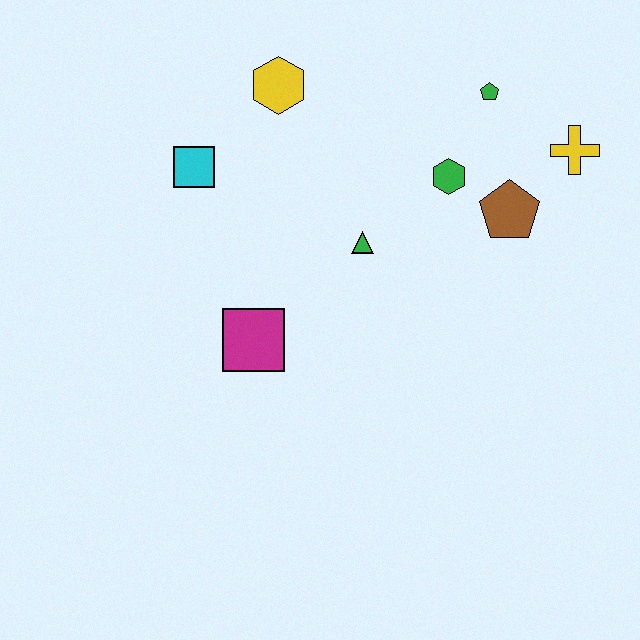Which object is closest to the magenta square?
The green triangle is closest to the magenta square.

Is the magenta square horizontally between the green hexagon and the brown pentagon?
No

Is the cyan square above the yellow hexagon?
No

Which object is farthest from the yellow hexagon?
The yellow cross is farthest from the yellow hexagon.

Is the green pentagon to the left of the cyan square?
No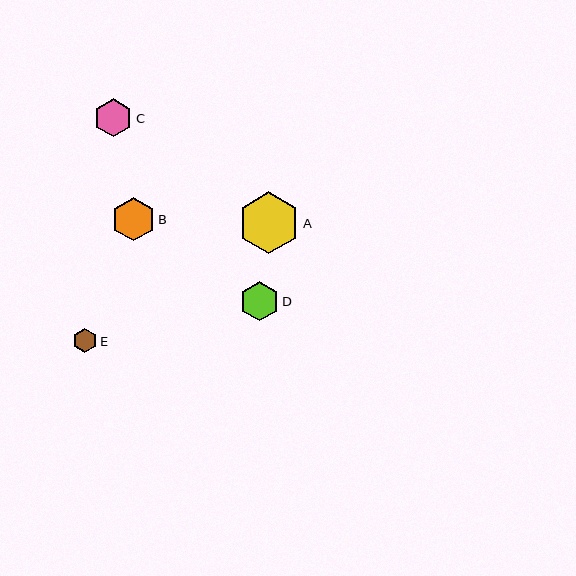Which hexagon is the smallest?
Hexagon E is the smallest with a size of approximately 24 pixels.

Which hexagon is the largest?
Hexagon A is the largest with a size of approximately 62 pixels.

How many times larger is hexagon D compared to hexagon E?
Hexagon D is approximately 1.7 times the size of hexagon E.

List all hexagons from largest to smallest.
From largest to smallest: A, B, D, C, E.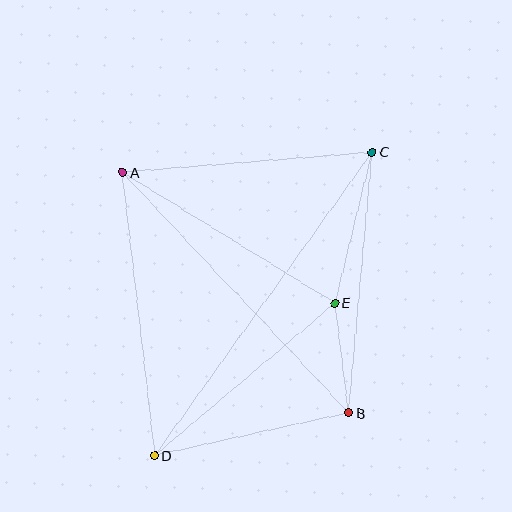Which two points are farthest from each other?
Points C and D are farthest from each other.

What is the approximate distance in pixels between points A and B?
The distance between A and B is approximately 330 pixels.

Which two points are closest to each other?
Points B and E are closest to each other.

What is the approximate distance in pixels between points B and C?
The distance between B and C is approximately 262 pixels.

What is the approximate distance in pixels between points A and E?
The distance between A and E is approximately 249 pixels.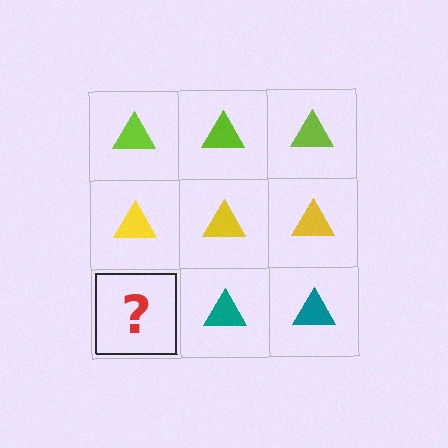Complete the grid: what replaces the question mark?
The question mark should be replaced with a teal triangle.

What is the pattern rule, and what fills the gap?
The rule is that each row has a consistent color. The gap should be filled with a teal triangle.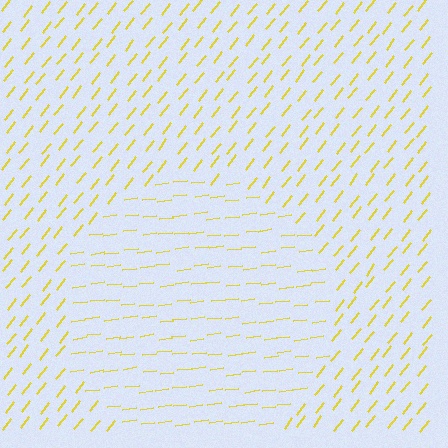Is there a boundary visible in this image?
Yes, there is a texture boundary formed by a change in line orientation.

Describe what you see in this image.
The image is filled with small yellow line segments. A circle region in the image has lines oriented differently from the surrounding lines, creating a visible texture boundary.